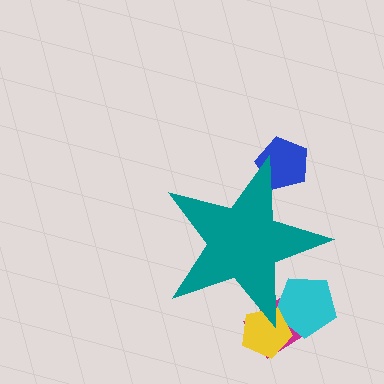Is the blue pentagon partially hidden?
Yes, the blue pentagon is partially hidden behind the teal star.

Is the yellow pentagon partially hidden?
Yes, the yellow pentagon is partially hidden behind the teal star.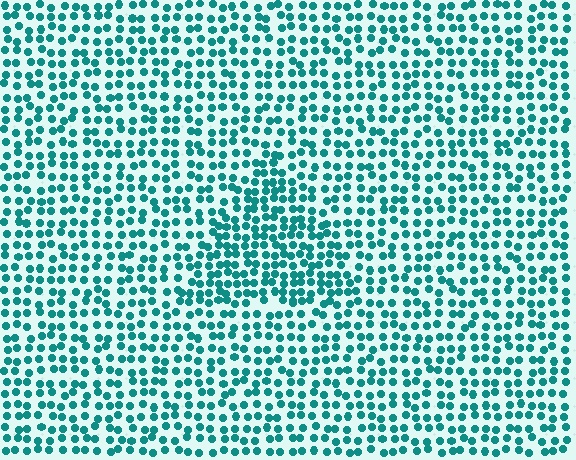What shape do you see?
I see a triangle.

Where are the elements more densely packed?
The elements are more densely packed inside the triangle boundary.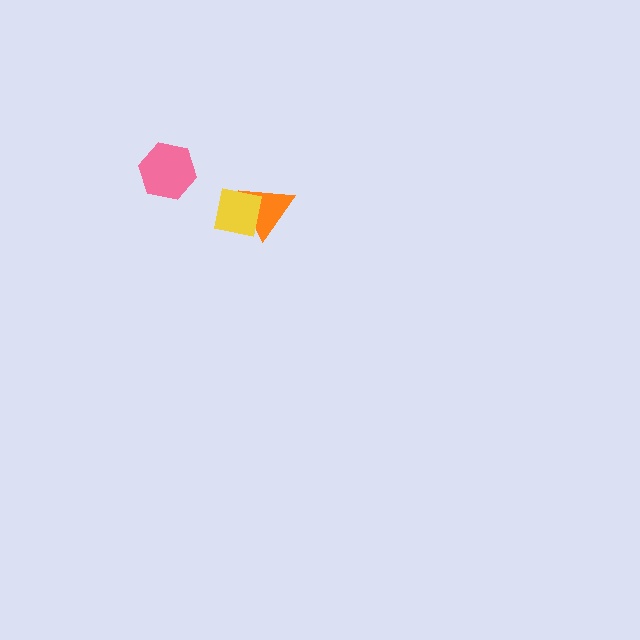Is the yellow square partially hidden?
No, no other shape covers it.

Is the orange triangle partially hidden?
Yes, it is partially covered by another shape.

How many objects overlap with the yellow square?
1 object overlaps with the yellow square.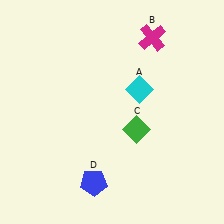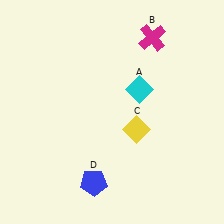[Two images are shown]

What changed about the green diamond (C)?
In Image 1, C is green. In Image 2, it changed to yellow.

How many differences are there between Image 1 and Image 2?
There is 1 difference between the two images.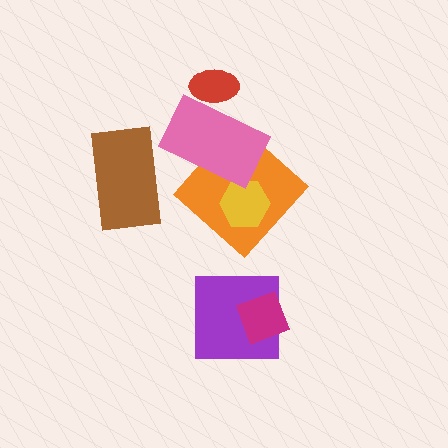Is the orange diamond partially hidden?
Yes, it is partially covered by another shape.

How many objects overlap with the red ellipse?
1 object overlaps with the red ellipse.